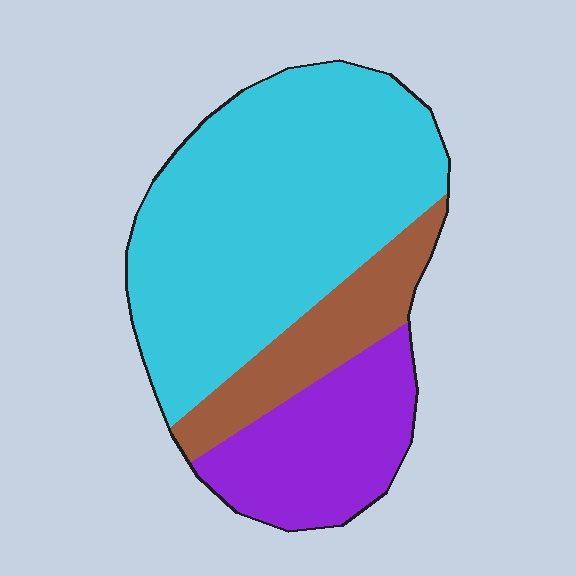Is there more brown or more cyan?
Cyan.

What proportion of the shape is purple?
Purple takes up about one quarter (1/4) of the shape.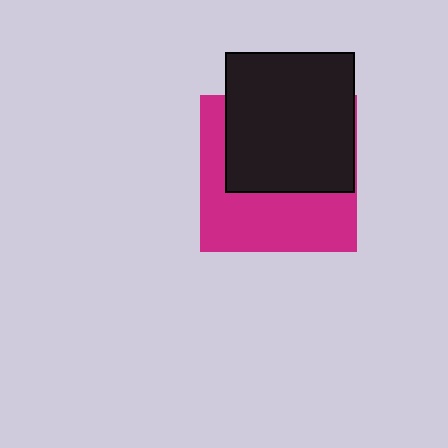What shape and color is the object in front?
The object in front is a black rectangle.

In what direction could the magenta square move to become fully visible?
The magenta square could move down. That would shift it out from behind the black rectangle entirely.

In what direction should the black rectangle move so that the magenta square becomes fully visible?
The black rectangle should move up. That is the shortest direction to clear the overlap and leave the magenta square fully visible.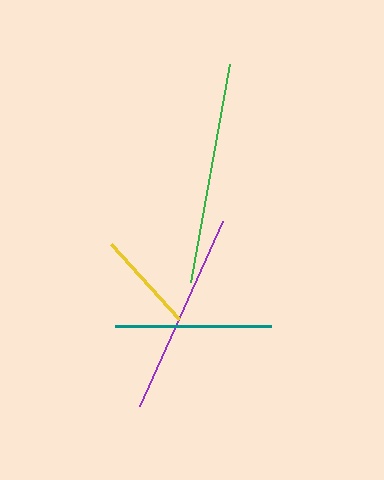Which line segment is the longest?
The green line is the longest at approximately 221 pixels.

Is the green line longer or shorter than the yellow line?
The green line is longer than the yellow line.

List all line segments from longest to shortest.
From longest to shortest: green, purple, teal, yellow.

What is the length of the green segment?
The green segment is approximately 221 pixels long.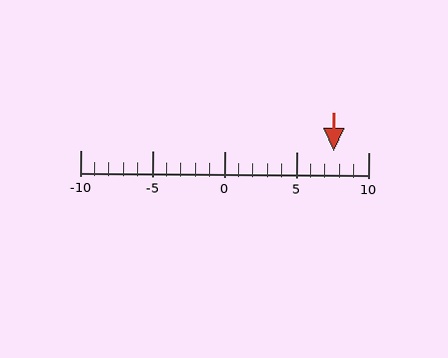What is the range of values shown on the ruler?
The ruler shows values from -10 to 10.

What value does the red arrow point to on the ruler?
The red arrow points to approximately 8.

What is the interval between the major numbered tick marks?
The major tick marks are spaced 5 units apart.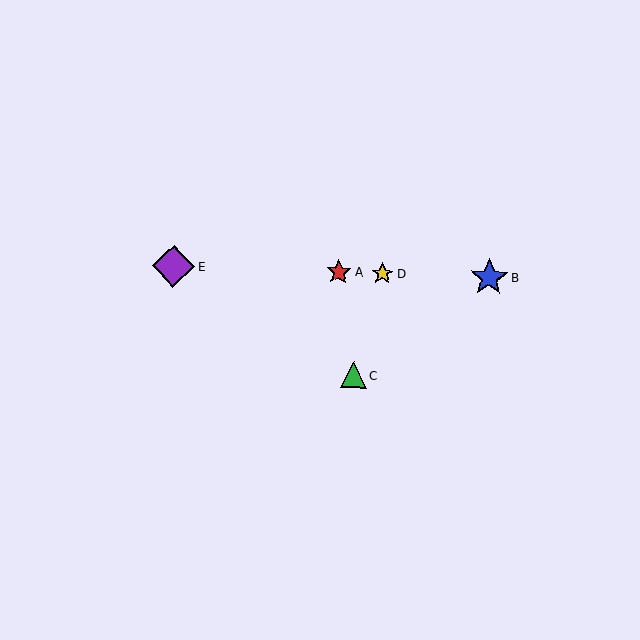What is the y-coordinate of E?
Object E is at y≈266.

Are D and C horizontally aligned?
No, D is at y≈274 and C is at y≈375.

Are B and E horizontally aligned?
Yes, both are at y≈278.